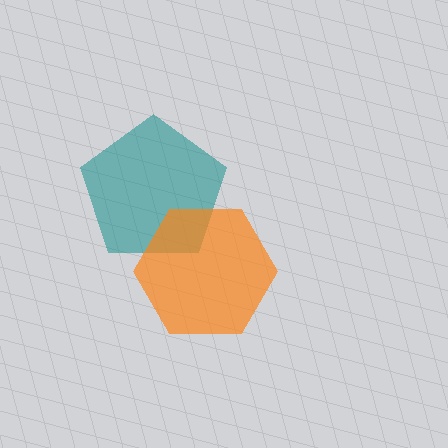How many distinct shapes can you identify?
There are 2 distinct shapes: a teal pentagon, an orange hexagon.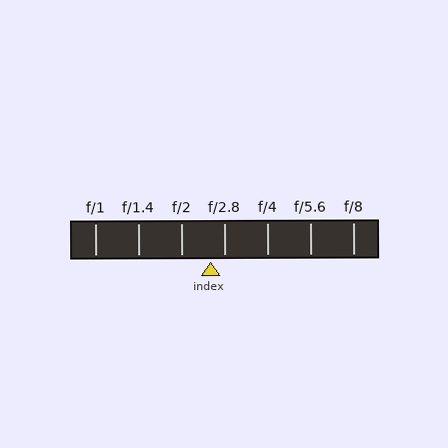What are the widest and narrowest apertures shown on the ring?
The widest aperture shown is f/1 and the narrowest is f/8.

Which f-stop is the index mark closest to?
The index mark is closest to f/2.8.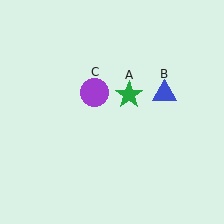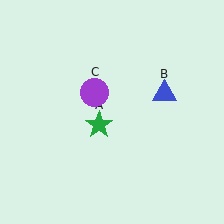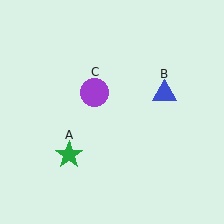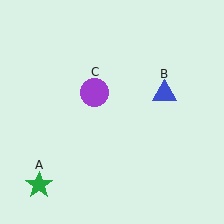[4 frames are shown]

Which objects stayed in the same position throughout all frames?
Blue triangle (object B) and purple circle (object C) remained stationary.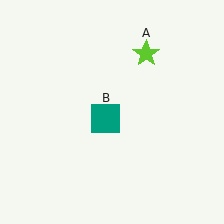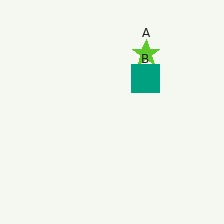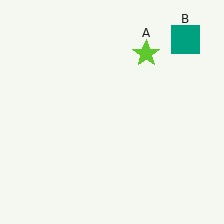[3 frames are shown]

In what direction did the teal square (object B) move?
The teal square (object B) moved up and to the right.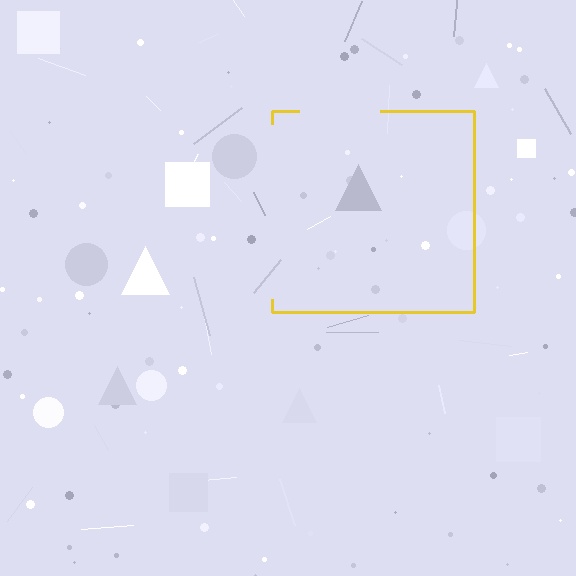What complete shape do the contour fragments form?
The contour fragments form a square.